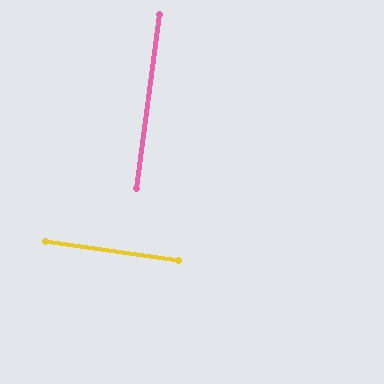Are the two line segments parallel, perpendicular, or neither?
Perpendicular — they meet at approximately 89°.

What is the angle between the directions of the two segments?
Approximately 89 degrees.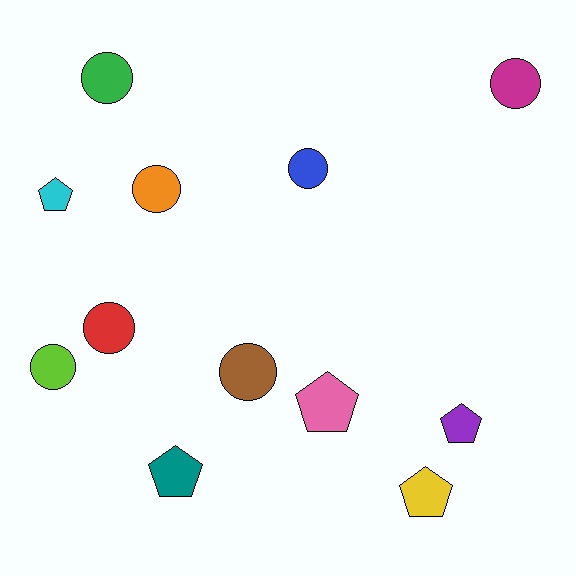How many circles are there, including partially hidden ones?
There are 7 circles.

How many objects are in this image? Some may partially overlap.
There are 12 objects.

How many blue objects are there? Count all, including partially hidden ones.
There is 1 blue object.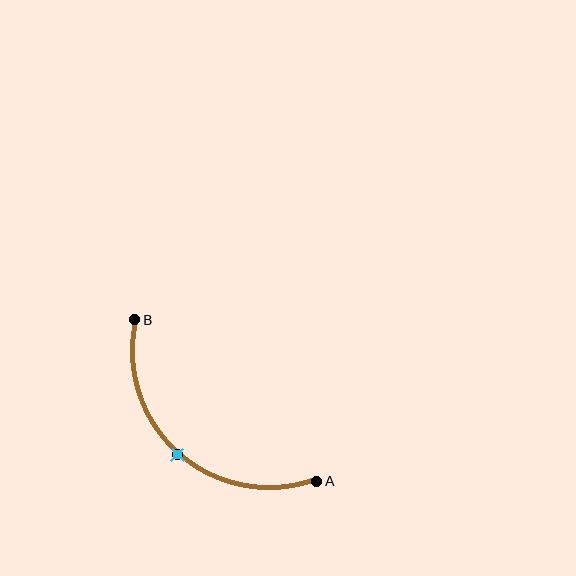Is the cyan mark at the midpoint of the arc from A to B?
Yes. The cyan mark lies on the arc at equal arc-length from both A and B — it is the arc midpoint.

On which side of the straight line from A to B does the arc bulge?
The arc bulges below and to the left of the straight line connecting A and B.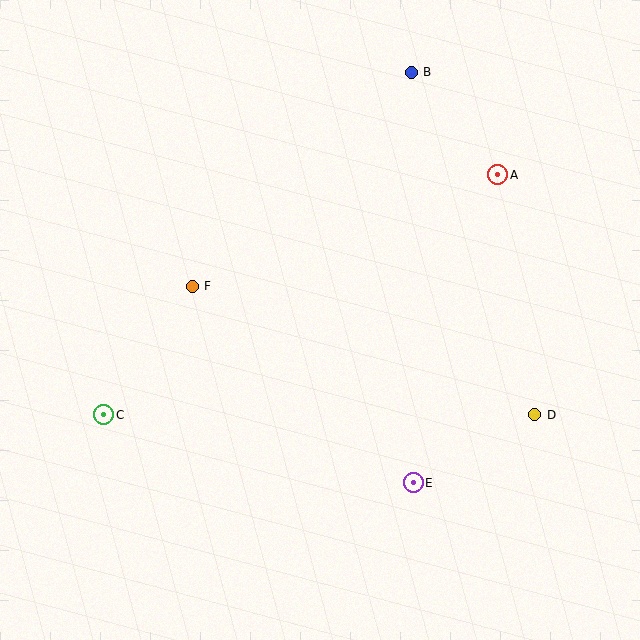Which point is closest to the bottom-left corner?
Point C is closest to the bottom-left corner.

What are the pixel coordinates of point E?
Point E is at (413, 483).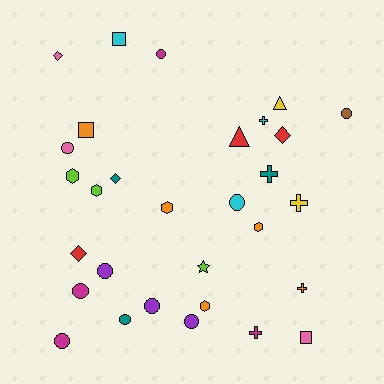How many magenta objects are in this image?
There are 4 magenta objects.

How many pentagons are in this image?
There are no pentagons.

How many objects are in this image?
There are 30 objects.